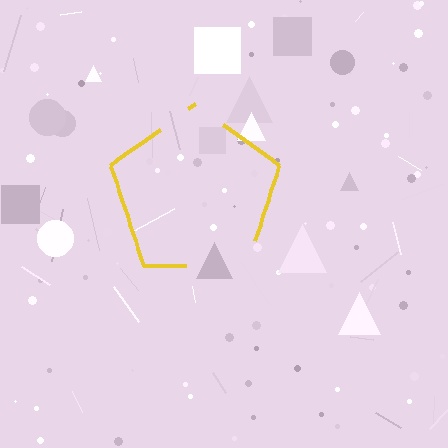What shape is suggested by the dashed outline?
The dashed outline suggests a pentagon.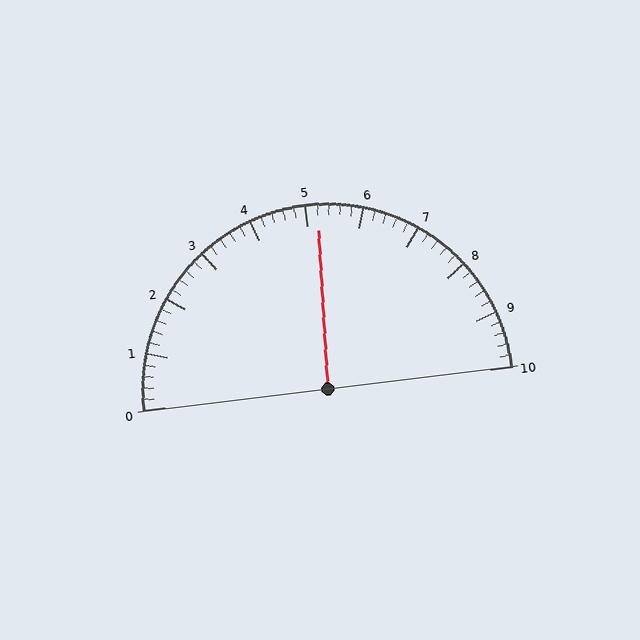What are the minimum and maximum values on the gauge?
The gauge ranges from 0 to 10.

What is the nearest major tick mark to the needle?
The nearest major tick mark is 5.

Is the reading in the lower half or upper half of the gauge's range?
The reading is in the upper half of the range (0 to 10).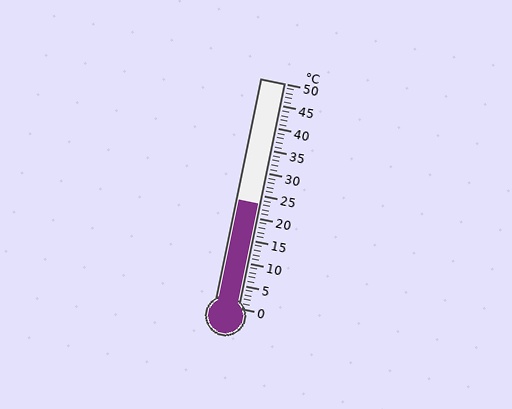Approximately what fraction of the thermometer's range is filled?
The thermometer is filled to approximately 45% of its range.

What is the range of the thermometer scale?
The thermometer scale ranges from 0°C to 50°C.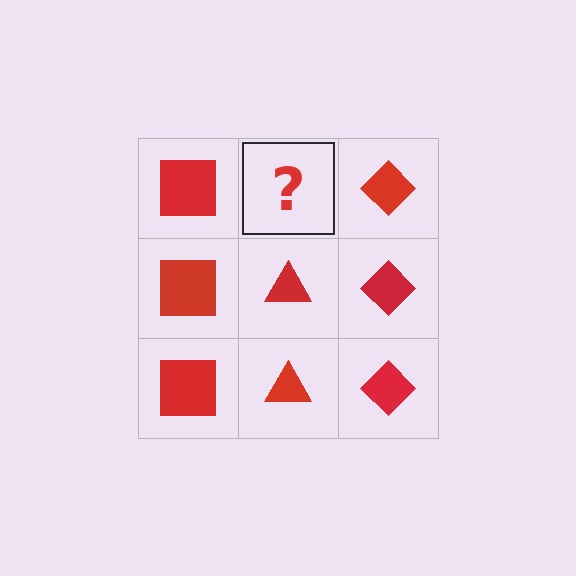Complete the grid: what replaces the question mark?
The question mark should be replaced with a red triangle.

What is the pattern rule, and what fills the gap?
The rule is that each column has a consistent shape. The gap should be filled with a red triangle.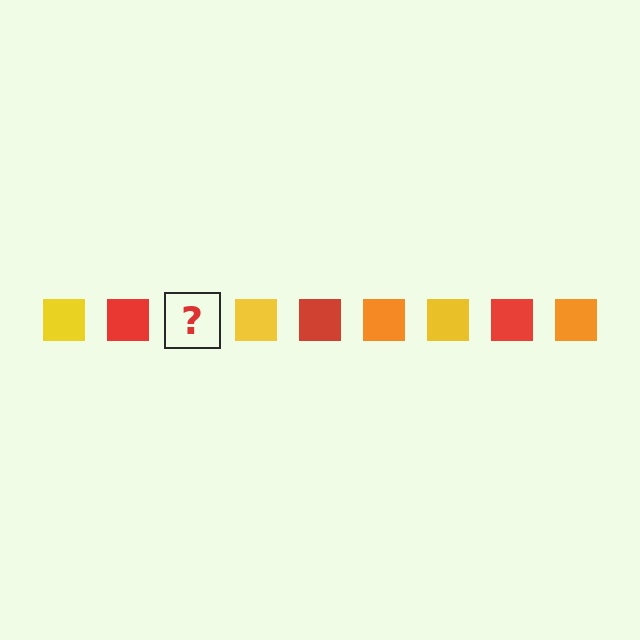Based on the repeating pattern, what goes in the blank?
The blank should be an orange square.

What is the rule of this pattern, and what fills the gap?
The rule is that the pattern cycles through yellow, red, orange squares. The gap should be filled with an orange square.